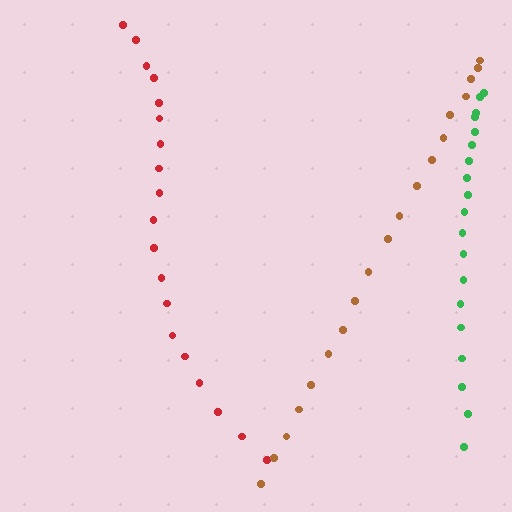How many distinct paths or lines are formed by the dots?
There are 3 distinct paths.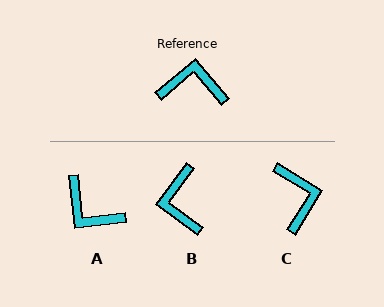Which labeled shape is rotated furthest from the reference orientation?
A, about 146 degrees away.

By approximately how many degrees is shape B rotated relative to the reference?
Approximately 104 degrees counter-clockwise.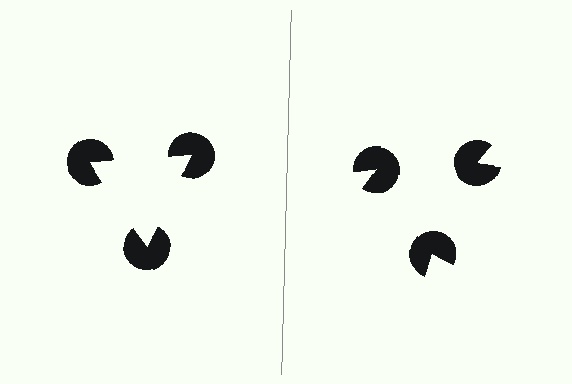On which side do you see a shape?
An illusory triangle appears on the left side. On the right side the wedge cuts are rotated, so no coherent shape forms.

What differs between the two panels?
The pac-man discs are positioned identically on both sides; only the wedge orientations differ. On the left they align to a triangle; on the right they are misaligned.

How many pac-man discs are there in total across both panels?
6 — 3 on each side.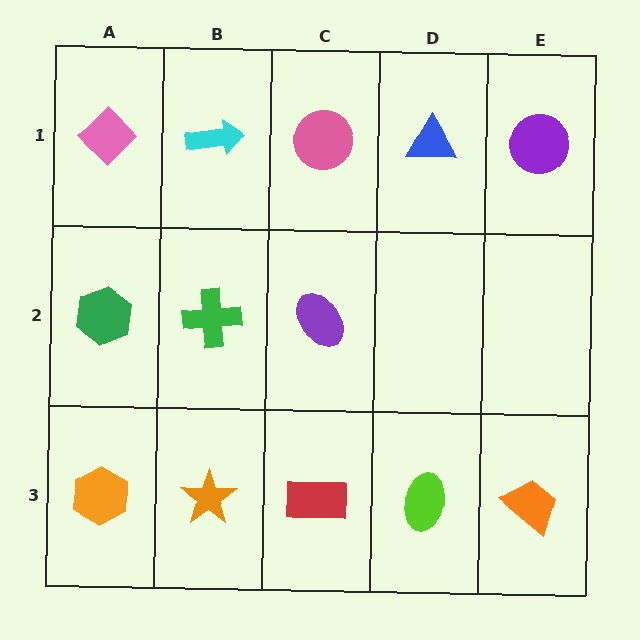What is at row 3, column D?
A lime ellipse.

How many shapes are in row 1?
5 shapes.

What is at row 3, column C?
A red rectangle.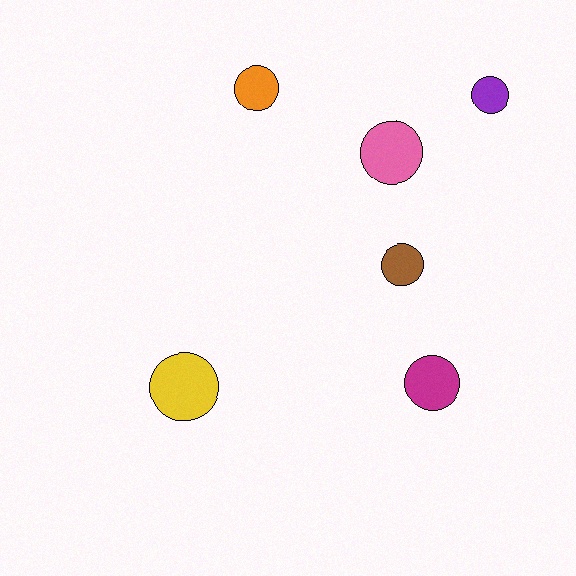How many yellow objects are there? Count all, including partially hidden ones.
There is 1 yellow object.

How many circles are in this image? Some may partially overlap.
There are 6 circles.